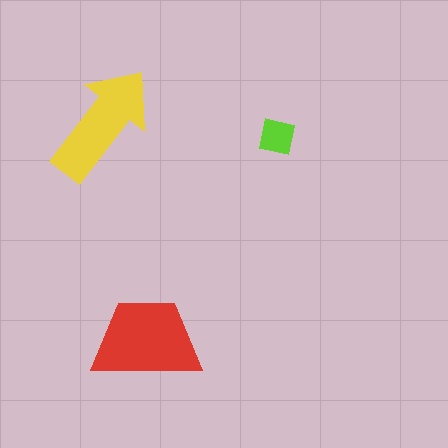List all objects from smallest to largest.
The lime square, the yellow arrow, the red trapezoid.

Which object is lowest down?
The red trapezoid is bottommost.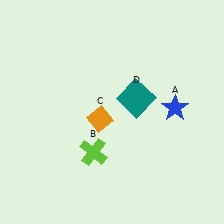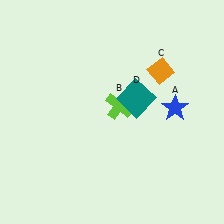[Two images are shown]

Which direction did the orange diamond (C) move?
The orange diamond (C) moved right.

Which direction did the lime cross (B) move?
The lime cross (B) moved up.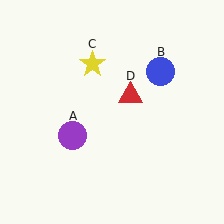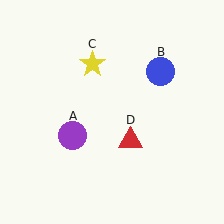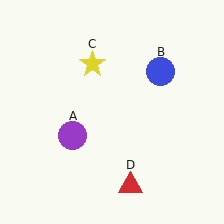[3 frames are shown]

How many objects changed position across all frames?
1 object changed position: red triangle (object D).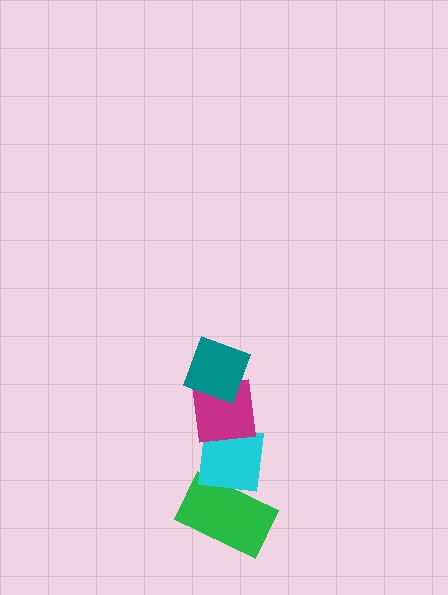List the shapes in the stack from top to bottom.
From top to bottom: the teal diamond, the magenta square, the cyan square, the green rectangle.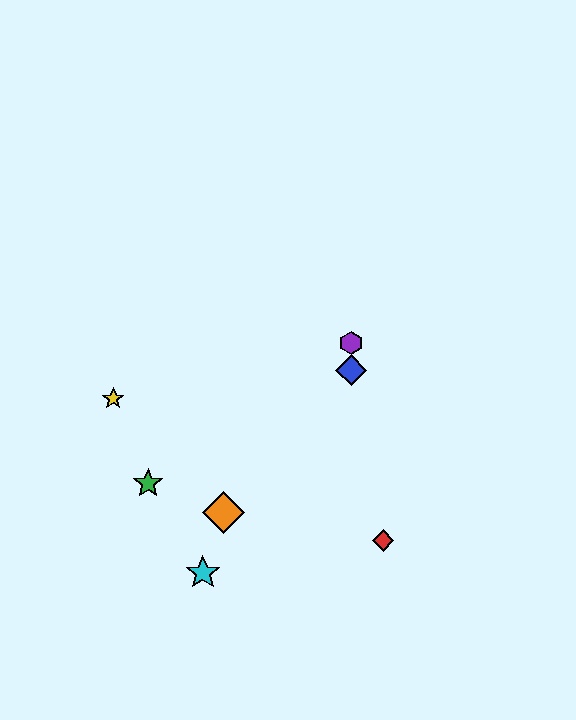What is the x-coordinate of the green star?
The green star is at x≈148.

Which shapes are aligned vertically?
The blue diamond, the purple hexagon are aligned vertically.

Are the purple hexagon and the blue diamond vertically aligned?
Yes, both are at x≈351.